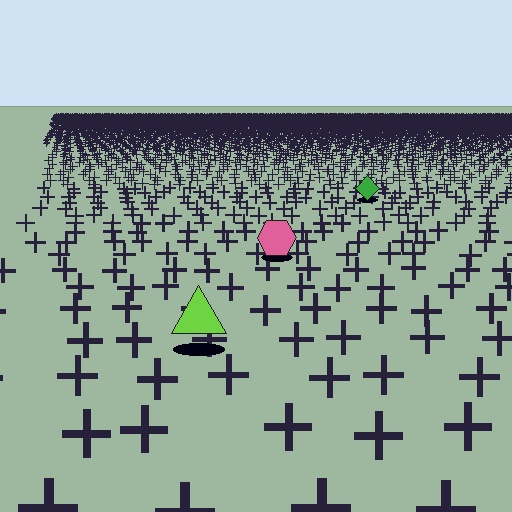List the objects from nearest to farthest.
From nearest to farthest: the lime triangle, the pink hexagon, the green diamond.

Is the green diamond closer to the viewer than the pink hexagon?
No. The pink hexagon is closer — you can tell from the texture gradient: the ground texture is coarser near it.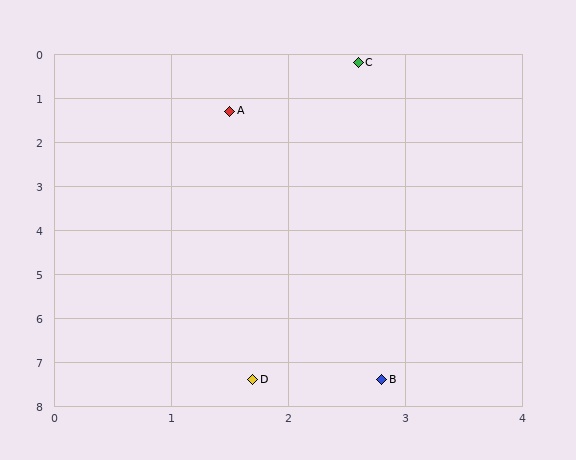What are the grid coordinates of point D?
Point D is at approximately (1.7, 7.4).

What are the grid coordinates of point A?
Point A is at approximately (1.5, 1.3).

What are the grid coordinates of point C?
Point C is at approximately (2.6, 0.2).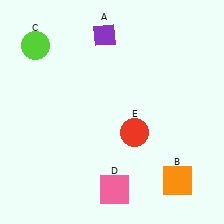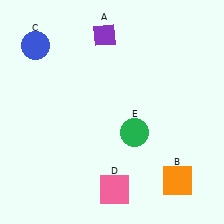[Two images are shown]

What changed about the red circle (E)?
In Image 1, E is red. In Image 2, it changed to green.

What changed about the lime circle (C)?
In Image 1, C is lime. In Image 2, it changed to blue.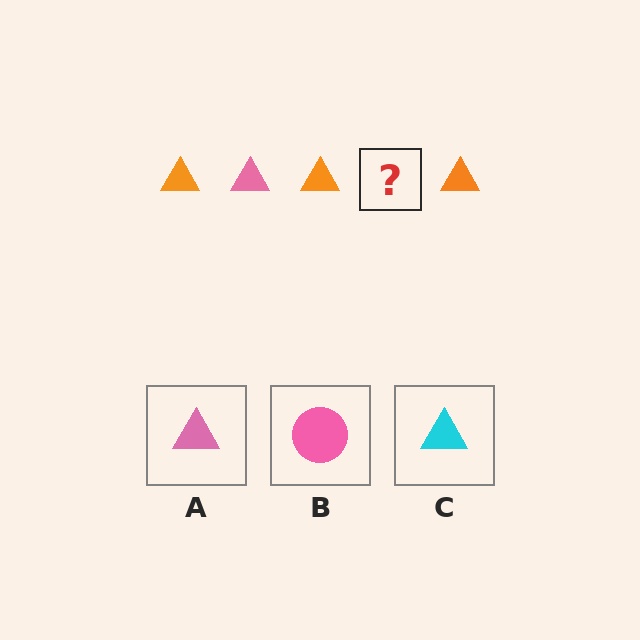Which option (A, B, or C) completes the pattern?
A.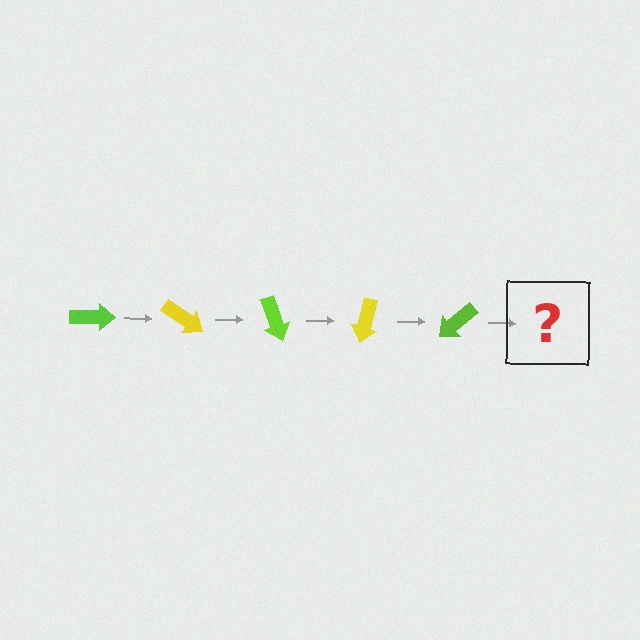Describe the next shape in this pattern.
It should be a yellow arrow, rotated 175 degrees from the start.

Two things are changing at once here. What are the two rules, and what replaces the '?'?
The two rules are that it rotates 35 degrees each step and the color cycles through lime and yellow. The '?' should be a yellow arrow, rotated 175 degrees from the start.